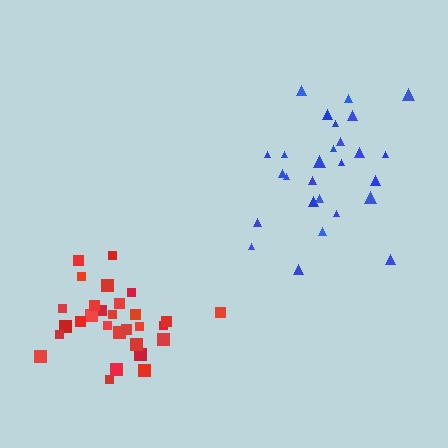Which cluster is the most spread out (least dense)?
Blue.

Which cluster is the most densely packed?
Red.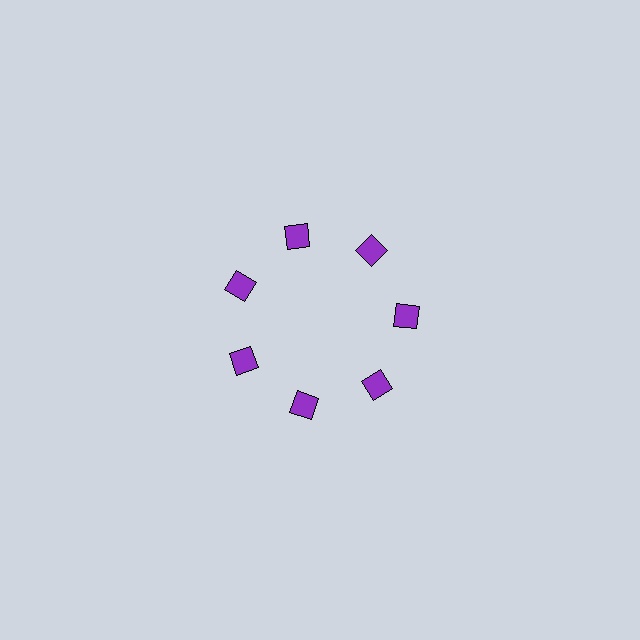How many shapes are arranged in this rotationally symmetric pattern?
There are 7 shapes, arranged in 7 groups of 1.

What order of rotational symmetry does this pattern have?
This pattern has 7-fold rotational symmetry.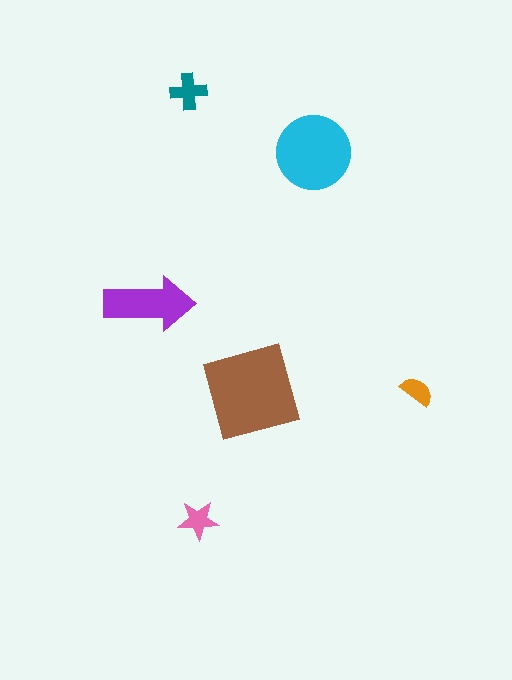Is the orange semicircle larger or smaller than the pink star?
Smaller.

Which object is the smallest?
The orange semicircle.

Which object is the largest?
The brown square.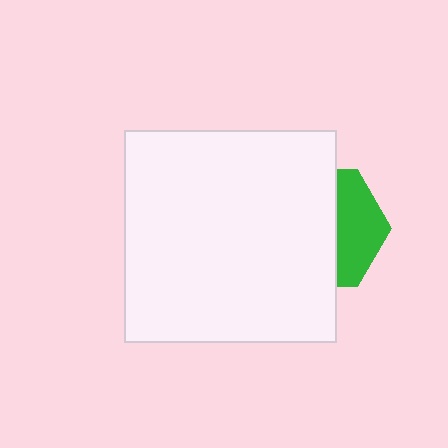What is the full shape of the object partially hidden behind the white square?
The partially hidden object is a green hexagon.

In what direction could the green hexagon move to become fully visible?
The green hexagon could move right. That would shift it out from behind the white square entirely.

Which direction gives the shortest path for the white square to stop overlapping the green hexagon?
Moving left gives the shortest separation.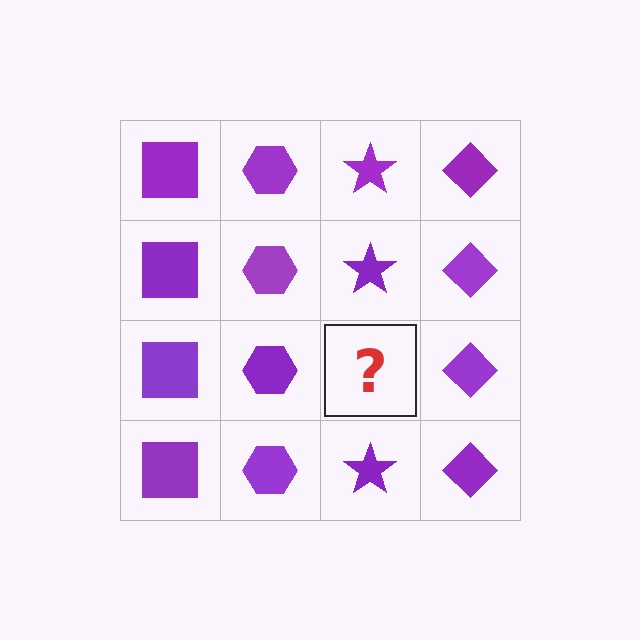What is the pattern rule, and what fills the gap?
The rule is that each column has a consistent shape. The gap should be filled with a purple star.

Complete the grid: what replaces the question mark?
The question mark should be replaced with a purple star.